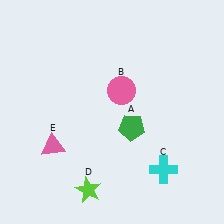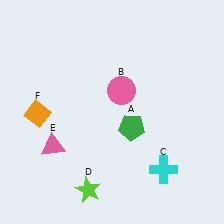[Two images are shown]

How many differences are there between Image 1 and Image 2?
There is 1 difference between the two images.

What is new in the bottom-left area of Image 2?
An orange diamond (F) was added in the bottom-left area of Image 2.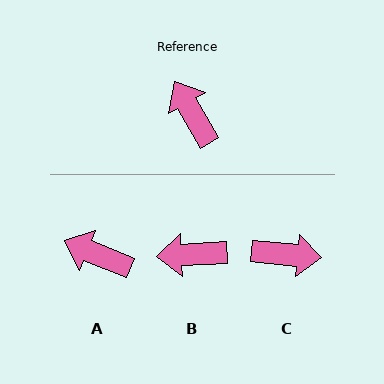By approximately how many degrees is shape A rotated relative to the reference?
Approximately 38 degrees counter-clockwise.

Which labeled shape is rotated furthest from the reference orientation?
C, about 125 degrees away.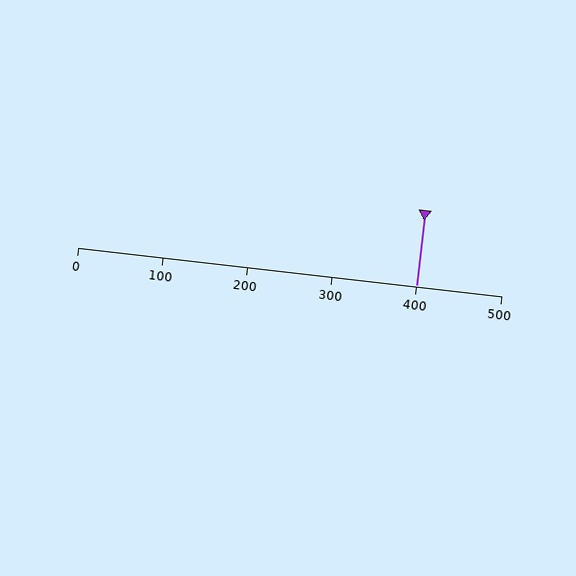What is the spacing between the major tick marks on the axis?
The major ticks are spaced 100 apart.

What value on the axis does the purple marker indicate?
The marker indicates approximately 400.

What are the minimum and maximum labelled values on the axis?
The axis runs from 0 to 500.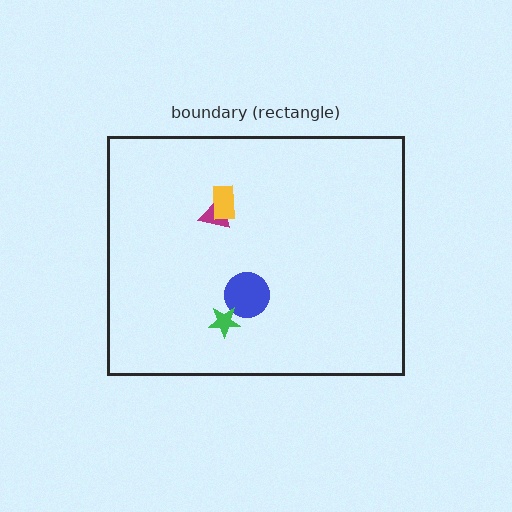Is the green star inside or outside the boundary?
Inside.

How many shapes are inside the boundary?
4 inside, 0 outside.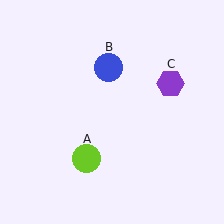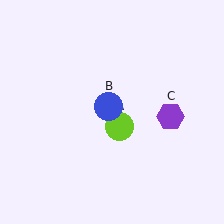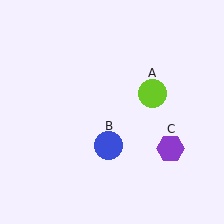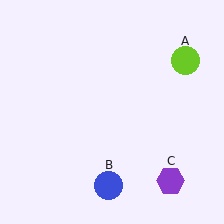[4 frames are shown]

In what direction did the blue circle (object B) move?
The blue circle (object B) moved down.